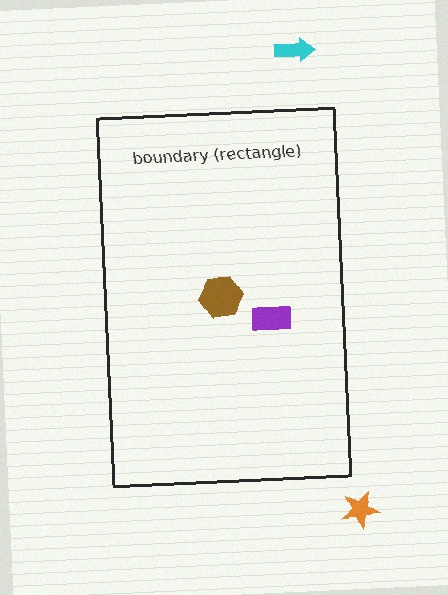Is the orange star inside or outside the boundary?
Outside.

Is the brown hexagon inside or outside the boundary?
Inside.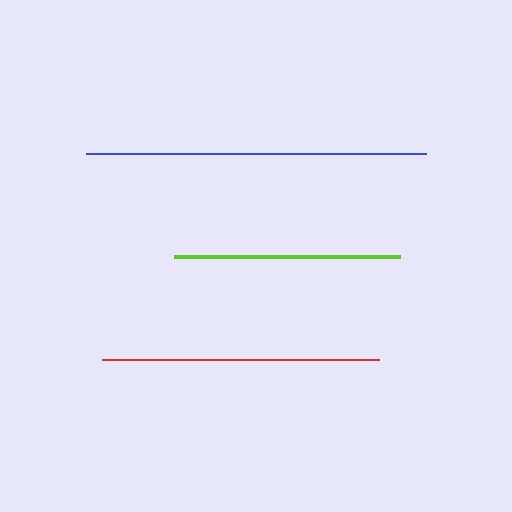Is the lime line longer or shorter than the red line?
The red line is longer than the lime line.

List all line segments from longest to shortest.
From longest to shortest: blue, red, lime.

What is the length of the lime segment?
The lime segment is approximately 226 pixels long.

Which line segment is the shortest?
The lime line is the shortest at approximately 226 pixels.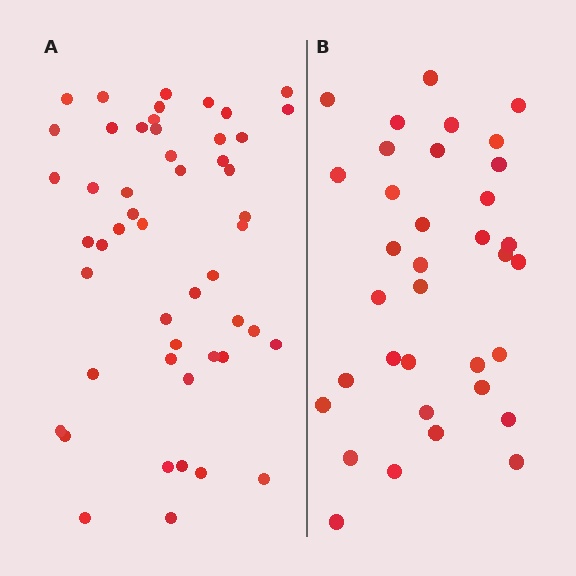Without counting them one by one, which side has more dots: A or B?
Region A (the left region) has more dots.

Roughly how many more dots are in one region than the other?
Region A has approximately 15 more dots than region B.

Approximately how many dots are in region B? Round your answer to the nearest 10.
About 40 dots. (The exact count is 35, which rounds to 40.)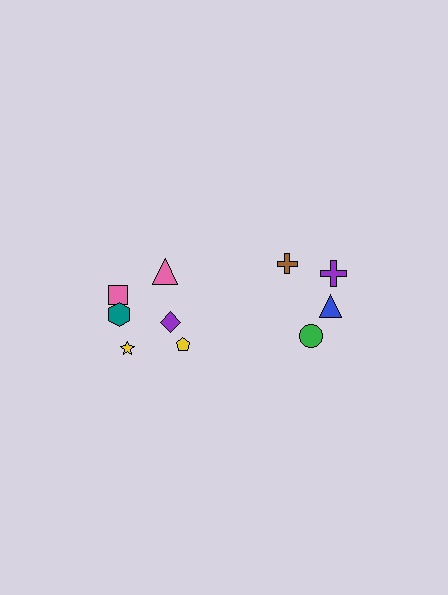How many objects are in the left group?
There are 6 objects.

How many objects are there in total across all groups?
There are 10 objects.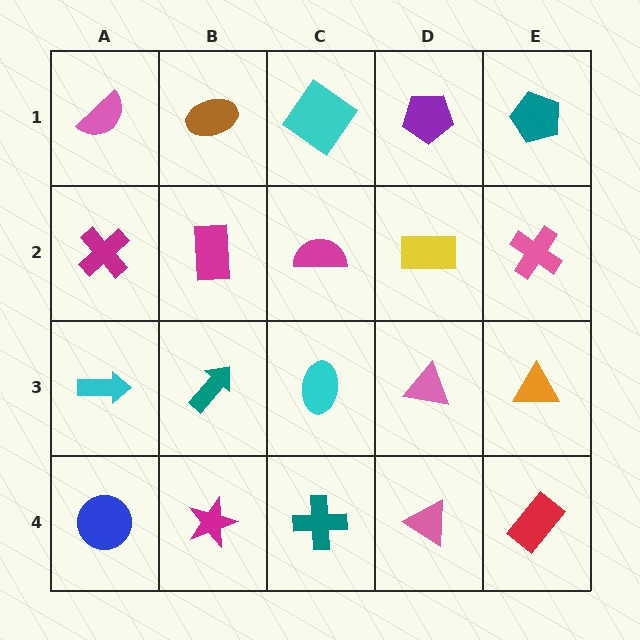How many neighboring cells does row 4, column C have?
3.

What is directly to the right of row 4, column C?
A pink triangle.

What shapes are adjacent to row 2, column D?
A purple pentagon (row 1, column D), a pink triangle (row 3, column D), a magenta semicircle (row 2, column C), a pink cross (row 2, column E).